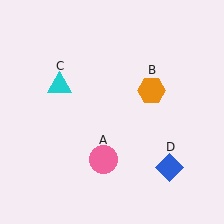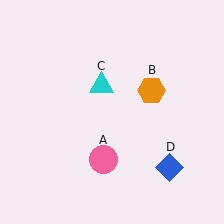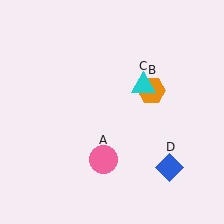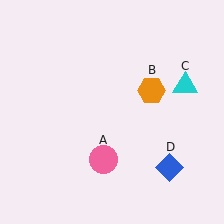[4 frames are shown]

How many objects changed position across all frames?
1 object changed position: cyan triangle (object C).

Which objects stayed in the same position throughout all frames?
Pink circle (object A) and orange hexagon (object B) and blue diamond (object D) remained stationary.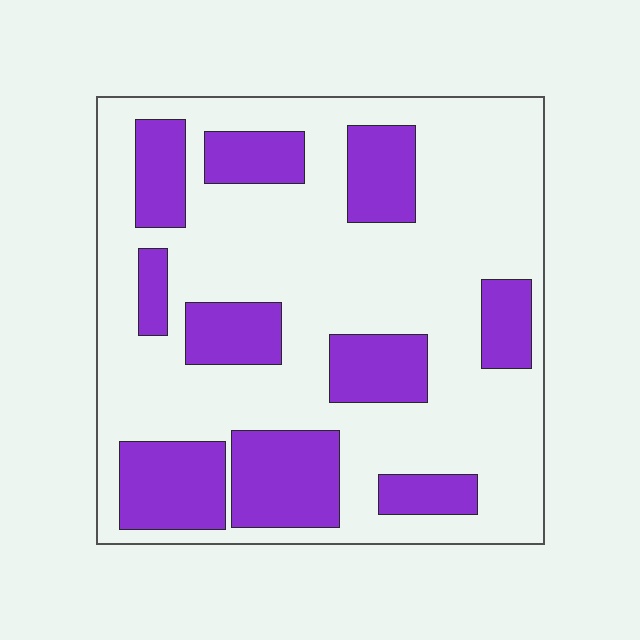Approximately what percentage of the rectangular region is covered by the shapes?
Approximately 30%.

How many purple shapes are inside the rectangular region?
10.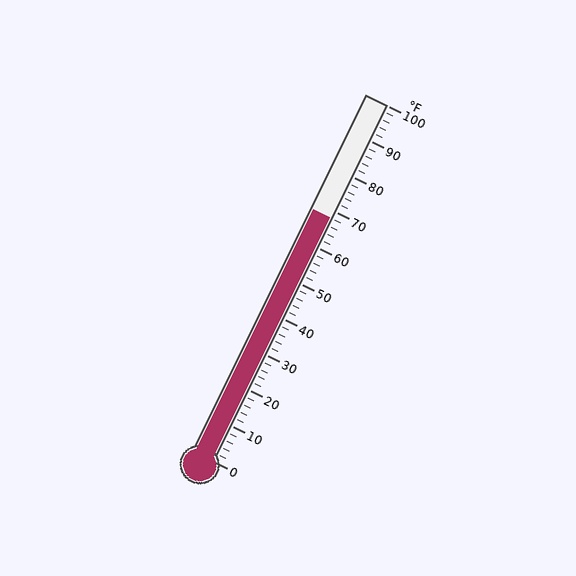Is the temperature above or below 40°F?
The temperature is above 40°F.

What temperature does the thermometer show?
The thermometer shows approximately 68°F.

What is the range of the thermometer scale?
The thermometer scale ranges from 0°F to 100°F.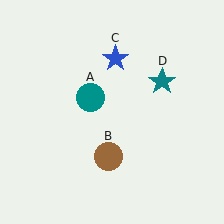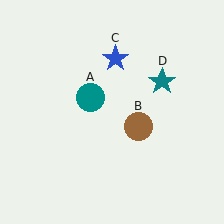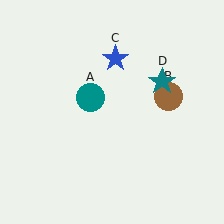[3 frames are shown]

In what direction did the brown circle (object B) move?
The brown circle (object B) moved up and to the right.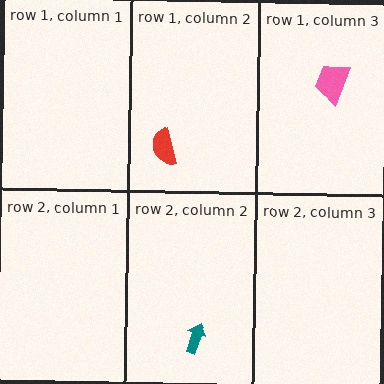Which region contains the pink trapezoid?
The row 1, column 3 region.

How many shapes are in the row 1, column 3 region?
1.